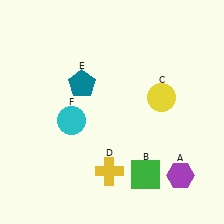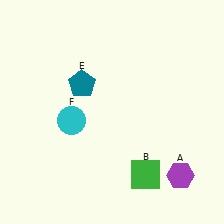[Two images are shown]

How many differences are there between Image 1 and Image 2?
There are 2 differences between the two images.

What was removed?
The yellow circle (C), the yellow cross (D) were removed in Image 2.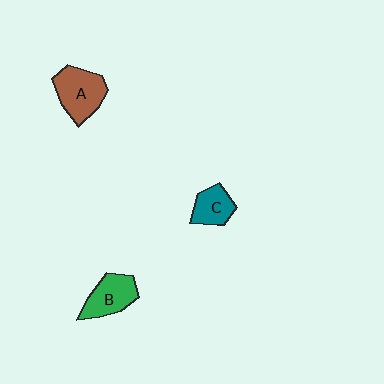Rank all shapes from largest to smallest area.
From largest to smallest: A (brown), B (green), C (teal).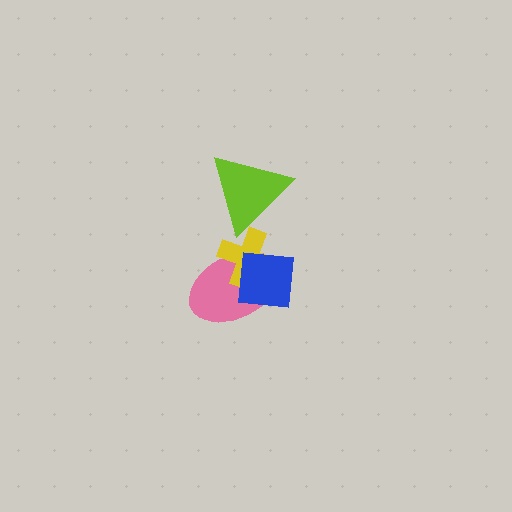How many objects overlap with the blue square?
2 objects overlap with the blue square.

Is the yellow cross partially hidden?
Yes, it is partially covered by another shape.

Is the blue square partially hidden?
No, no other shape covers it.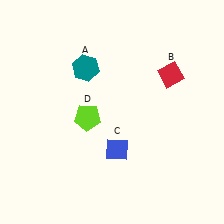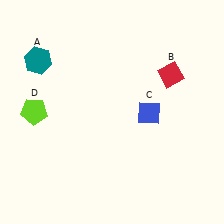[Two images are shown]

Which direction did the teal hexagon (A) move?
The teal hexagon (A) moved left.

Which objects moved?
The objects that moved are: the teal hexagon (A), the blue diamond (C), the lime pentagon (D).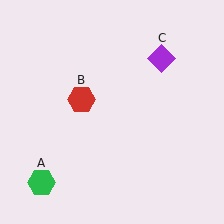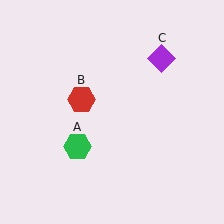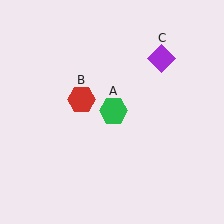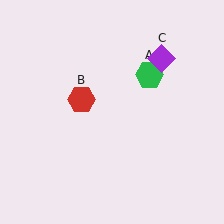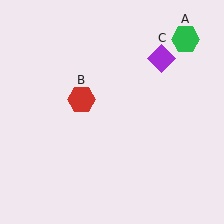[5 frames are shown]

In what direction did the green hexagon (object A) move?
The green hexagon (object A) moved up and to the right.